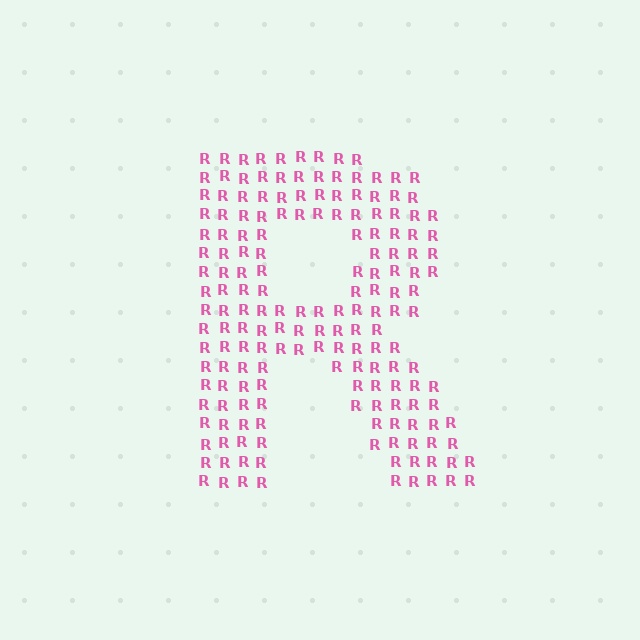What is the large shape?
The large shape is the letter R.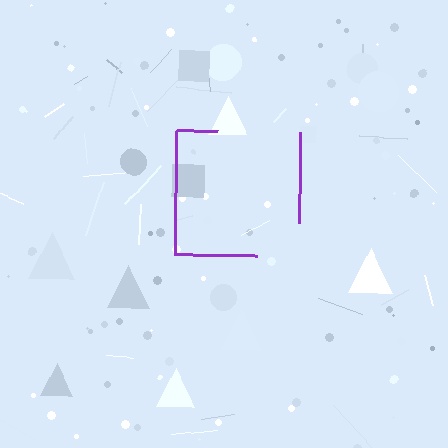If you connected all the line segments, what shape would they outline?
They would outline a square.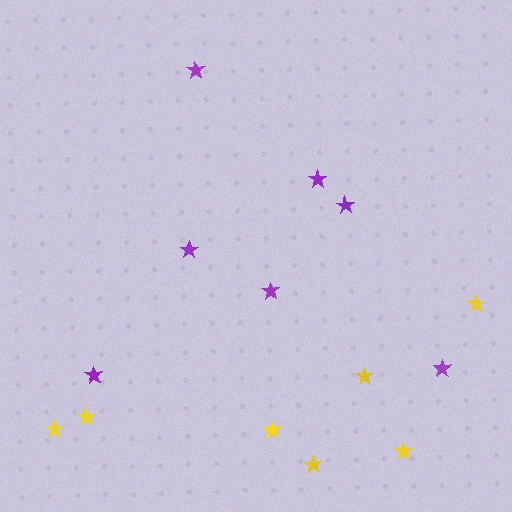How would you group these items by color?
There are 2 groups: one group of yellow stars (7) and one group of purple stars (7).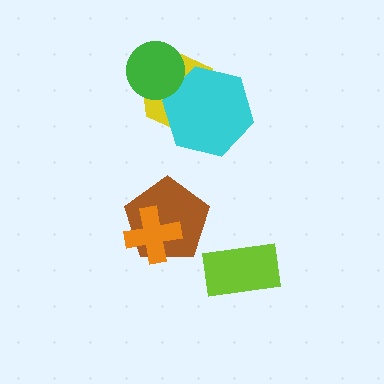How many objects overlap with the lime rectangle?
0 objects overlap with the lime rectangle.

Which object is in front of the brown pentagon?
The orange cross is in front of the brown pentagon.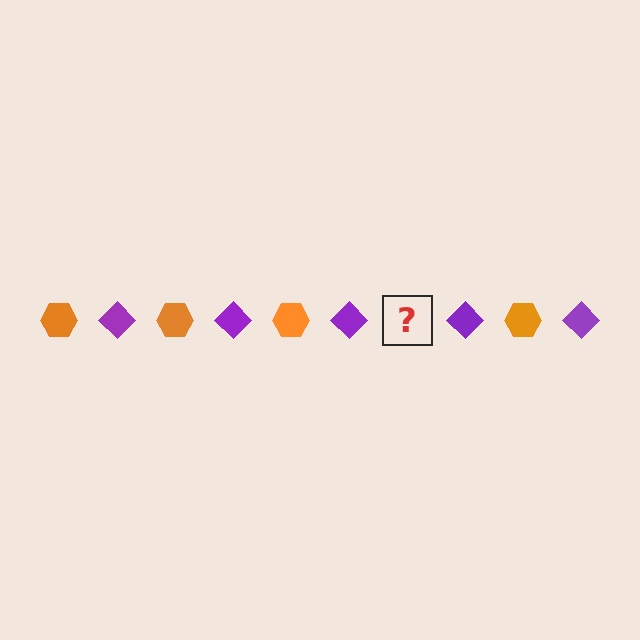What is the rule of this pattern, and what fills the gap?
The rule is that the pattern alternates between orange hexagon and purple diamond. The gap should be filled with an orange hexagon.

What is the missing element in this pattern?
The missing element is an orange hexagon.